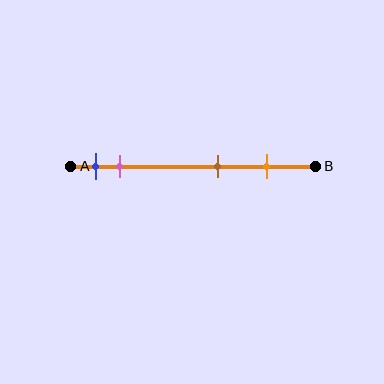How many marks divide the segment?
There are 4 marks dividing the segment.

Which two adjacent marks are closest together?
The blue and pink marks are the closest adjacent pair.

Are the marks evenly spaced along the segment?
No, the marks are not evenly spaced.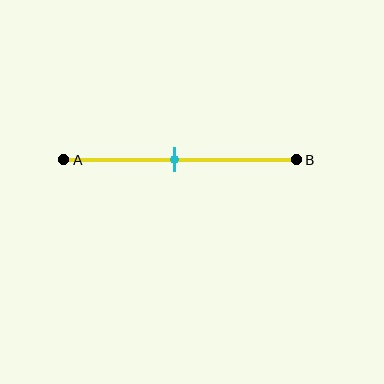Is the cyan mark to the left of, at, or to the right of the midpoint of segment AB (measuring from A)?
The cyan mark is approximately at the midpoint of segment AB.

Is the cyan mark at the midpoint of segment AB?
Yes, the mark is approximately at the midpoint.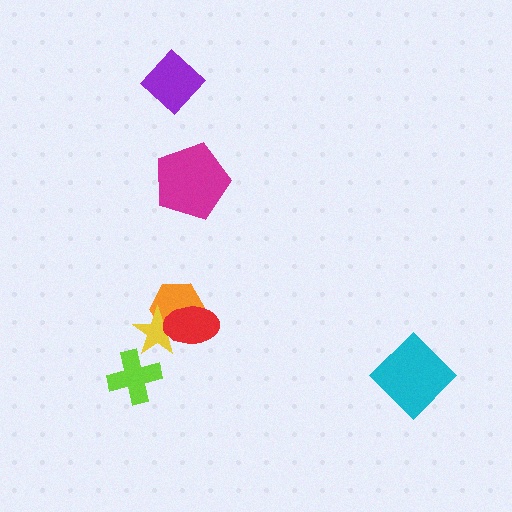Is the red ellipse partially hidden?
No, no other shape covers it.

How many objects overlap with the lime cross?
0 objects overlap with the lime cross.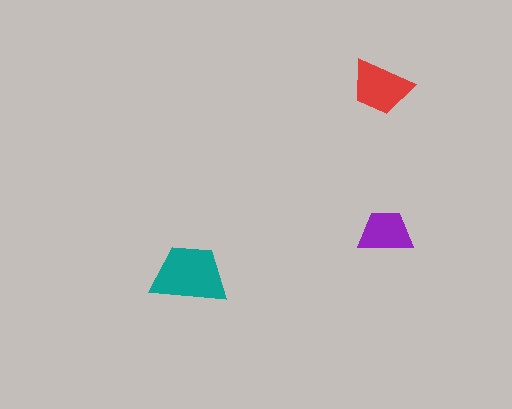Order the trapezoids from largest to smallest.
the teal one, the red one, the purple one.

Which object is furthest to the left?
The teal trapezoid is leftmost.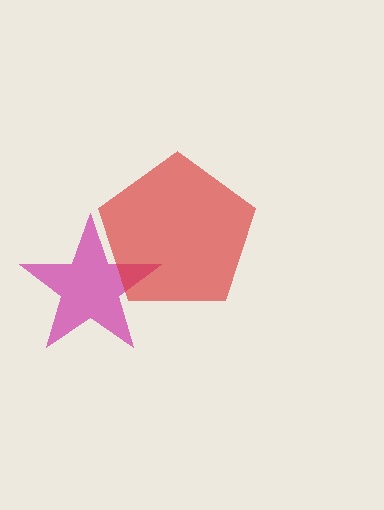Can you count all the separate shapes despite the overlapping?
Yes, there are 2 separate shapes.